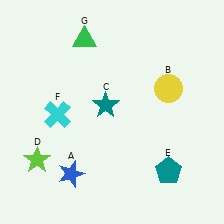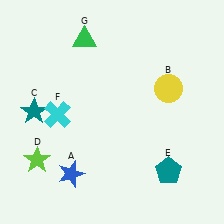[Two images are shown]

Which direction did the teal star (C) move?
The teal star (C) moved left.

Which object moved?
The teal star (C) moved left.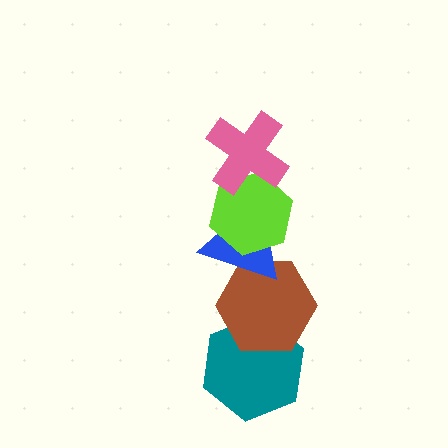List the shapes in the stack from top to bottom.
From top to bottom: the pink cross, the lime hexagon, the blue triangle, the brown hexagon, the teal hexagon.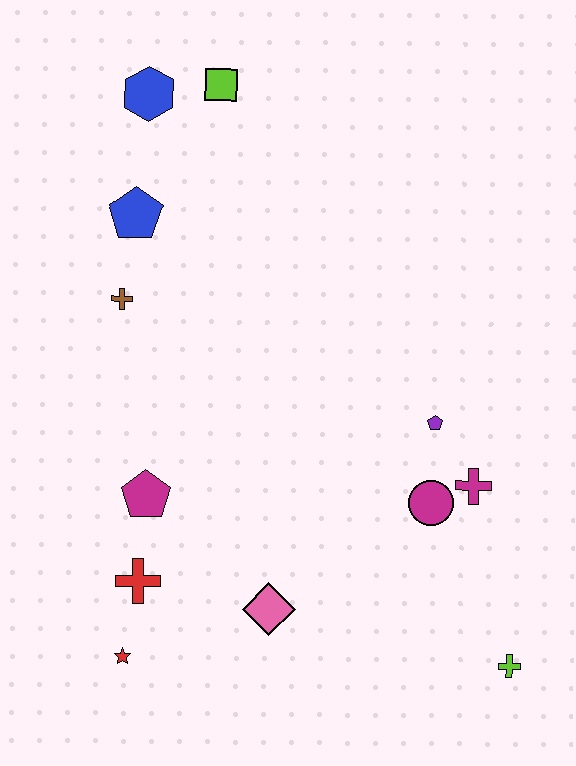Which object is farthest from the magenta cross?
The blue hexagon is farthest from the magenta cross.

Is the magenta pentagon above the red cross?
Yes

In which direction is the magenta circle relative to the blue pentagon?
The magenta circle is to the right of the blue pentagon.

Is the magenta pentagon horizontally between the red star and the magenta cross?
Yes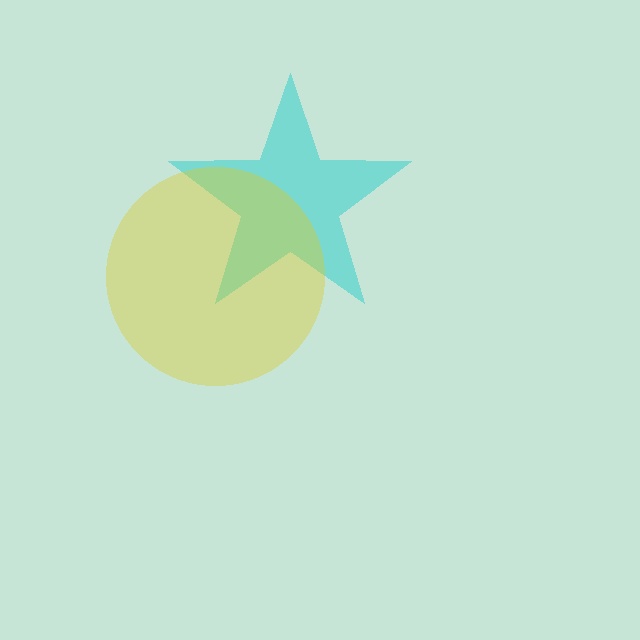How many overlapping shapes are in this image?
There are 2 overlapping shapes in the image.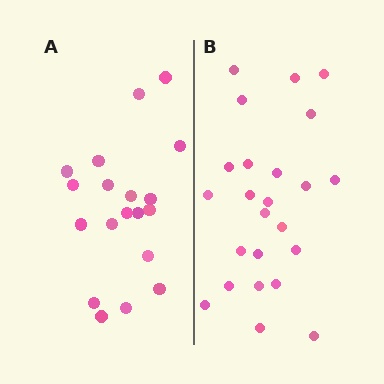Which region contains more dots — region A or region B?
Region B (the right region) has more dots.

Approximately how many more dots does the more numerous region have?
Region B has about 5 more dots than region A.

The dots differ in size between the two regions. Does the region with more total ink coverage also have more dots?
No. Region A has more total ink coverage because its dots are larger, but region B actually contains more individual dots. Total area can be misleading — the number of items is what matters here.